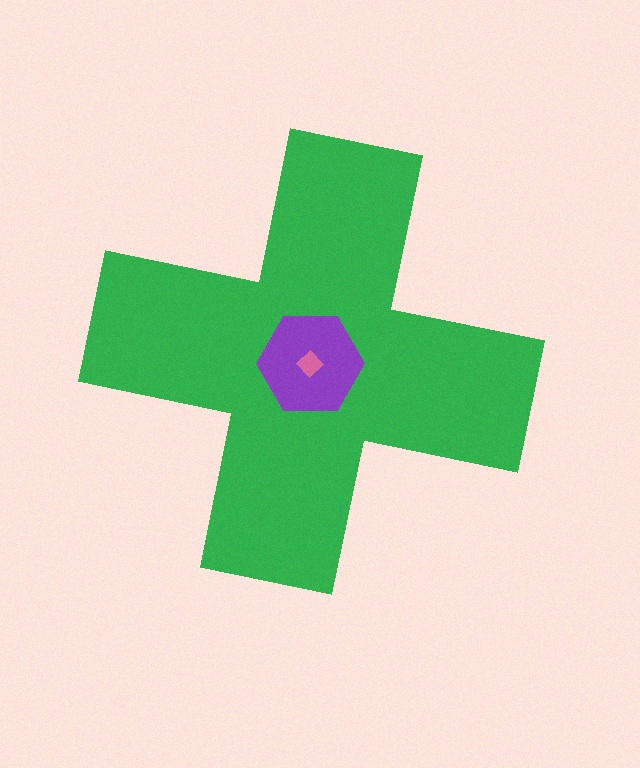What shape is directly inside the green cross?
The purple hexagon.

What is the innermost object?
The pink diamond.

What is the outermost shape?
The green cross.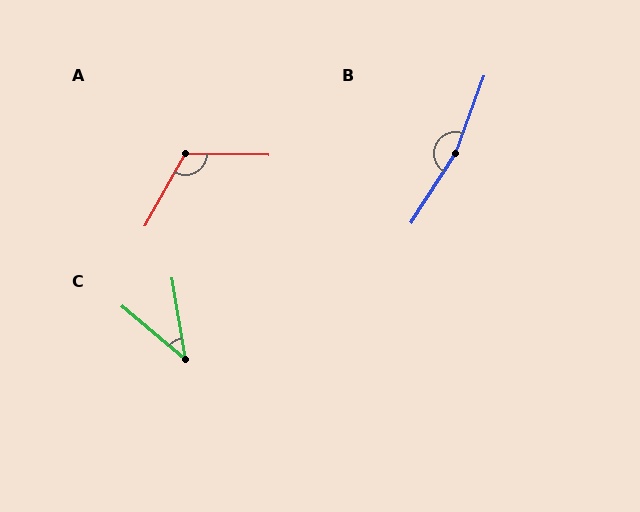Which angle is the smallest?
C, at approximately 41 degrees.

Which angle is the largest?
B, at approximately 167 degrees.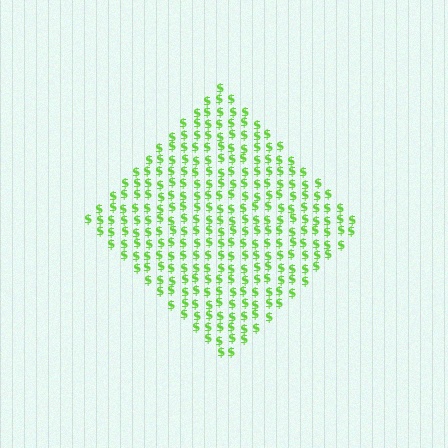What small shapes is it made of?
It is made of small dollar signs.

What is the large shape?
The large shape is a diamond.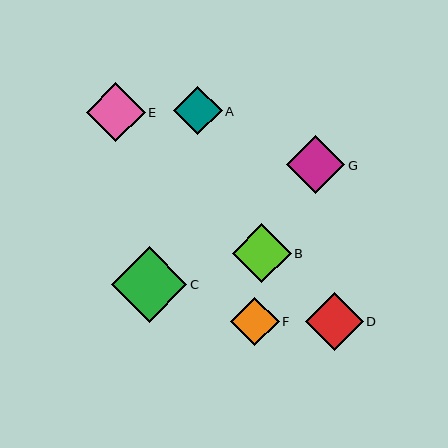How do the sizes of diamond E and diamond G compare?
Diamond E and diamond G are approximately the same size.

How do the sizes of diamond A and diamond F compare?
Diamond A and diamond F are approximately the same size.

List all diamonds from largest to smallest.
From largest to smallest: C, E, B, D, G, A, F.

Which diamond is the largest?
Diamond C is the largest with a size of approximately 75 pixels.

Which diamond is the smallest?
Diamond F is the smallest with a size of approximately 48 pixels.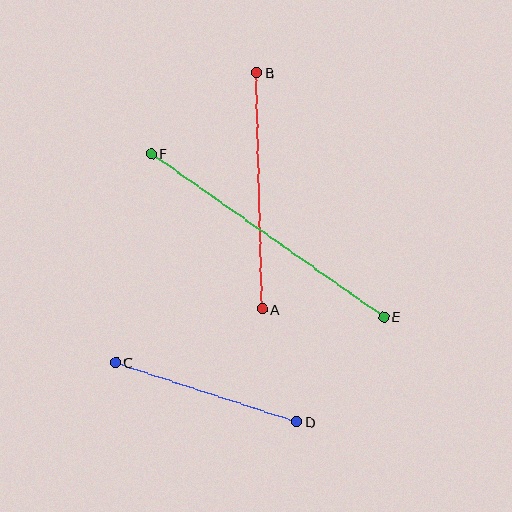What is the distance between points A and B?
The distance is approximately 237 pixels.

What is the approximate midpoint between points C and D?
The midpoint is at approximately (206, 392) pixels.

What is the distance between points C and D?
The distance is approximately 191 pixels.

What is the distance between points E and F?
The distance is approximately 284 pixels.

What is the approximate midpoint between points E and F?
The midpoint is at approximately (268, 235) pixels.